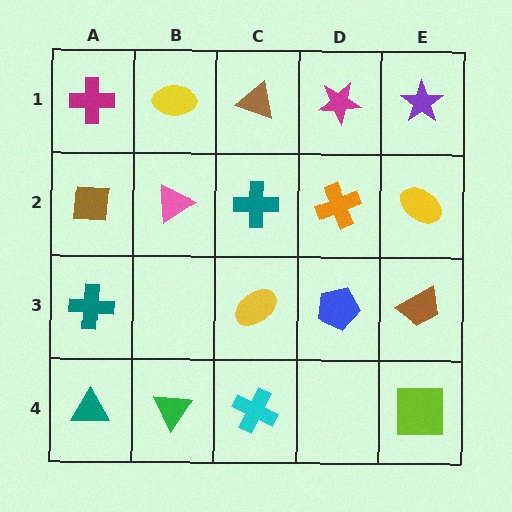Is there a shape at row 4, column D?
No, that cell is empty.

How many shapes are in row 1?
5 shapes.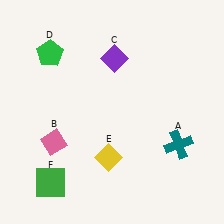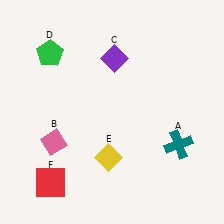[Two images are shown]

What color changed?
The square (F) changed from green in Image 1 to red in Image 2.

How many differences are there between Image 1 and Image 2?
There is 1 difference between the two images.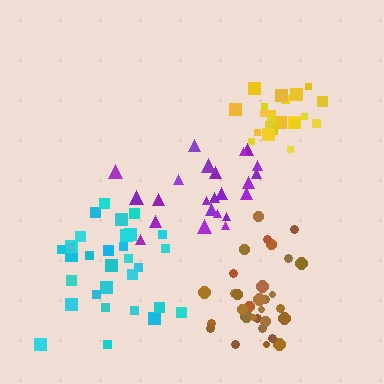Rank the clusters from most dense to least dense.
yellow, brown, cyan, purple.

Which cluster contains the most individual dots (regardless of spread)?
Cyan (31).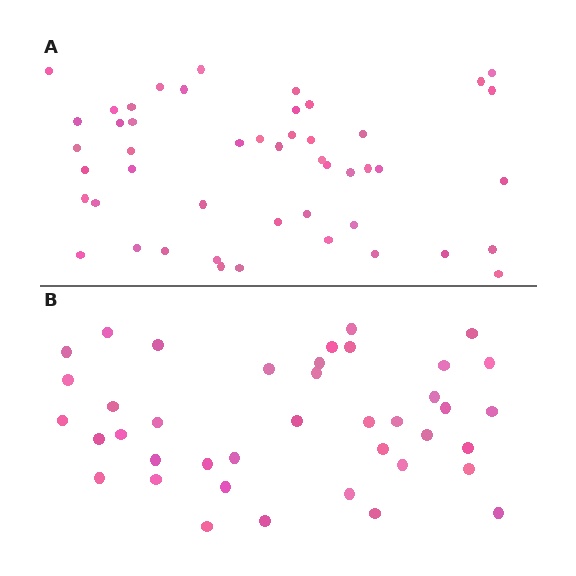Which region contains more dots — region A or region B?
Region A (the top region) has more dots.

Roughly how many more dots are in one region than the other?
Region A has roughly 8 or so more dots than region B.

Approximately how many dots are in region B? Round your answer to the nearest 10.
About 40 dots.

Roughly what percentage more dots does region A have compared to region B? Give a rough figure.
About 20% more.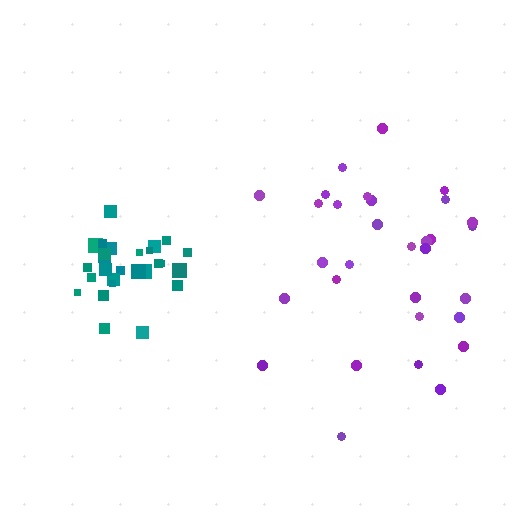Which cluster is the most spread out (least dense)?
Purple.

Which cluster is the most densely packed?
Teal.